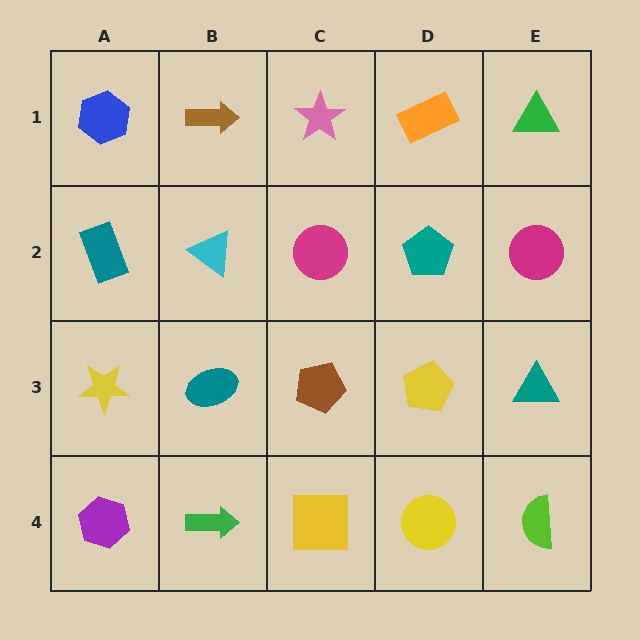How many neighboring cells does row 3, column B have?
4.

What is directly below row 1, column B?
A cyan triangle.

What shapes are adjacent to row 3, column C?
A magenta circle (row 2, column C), a yellow square (row 4, column C), a teal ellipse (row 3, column B), a yellow pentagon (row 3, column D).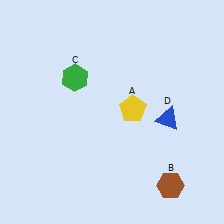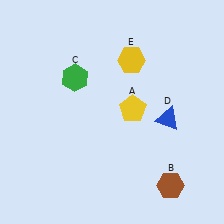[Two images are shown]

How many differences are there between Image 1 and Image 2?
There is 1 difference between the two images.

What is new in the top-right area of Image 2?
A yellow hexagon (E) was added in the top-right area of Image 2.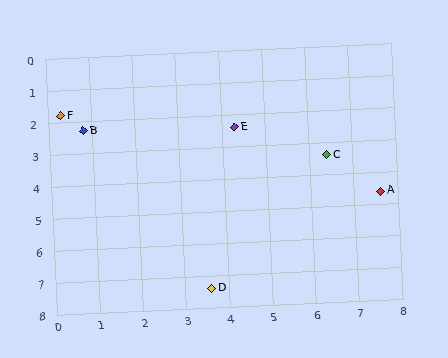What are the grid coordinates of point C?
Point C is at approximately (6.4, 3.4).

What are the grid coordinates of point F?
Point F is at approximately (0.3, 1.8).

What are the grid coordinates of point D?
Point D is at approximately (3.6, 7.4).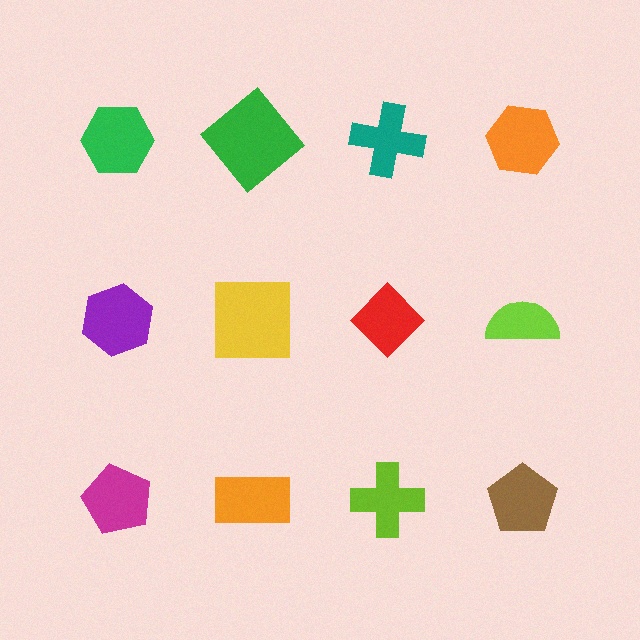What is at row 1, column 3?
A teal cross.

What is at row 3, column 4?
A brown pentagon.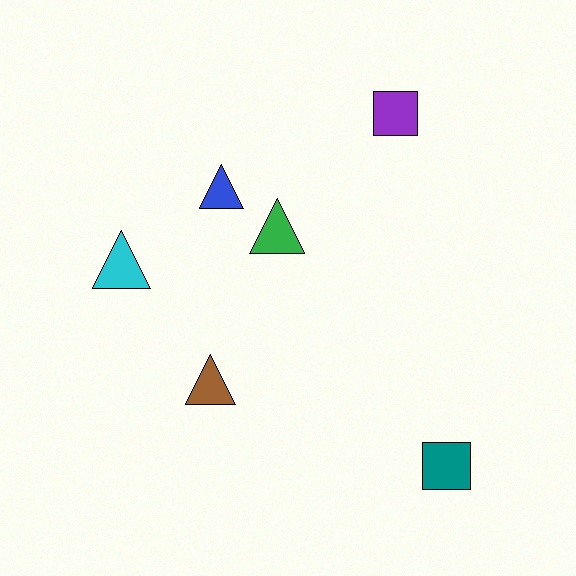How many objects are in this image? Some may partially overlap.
There are 6 objects.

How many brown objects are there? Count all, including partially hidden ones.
There is 1 brown object.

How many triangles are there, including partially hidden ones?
There are 4 triangles.